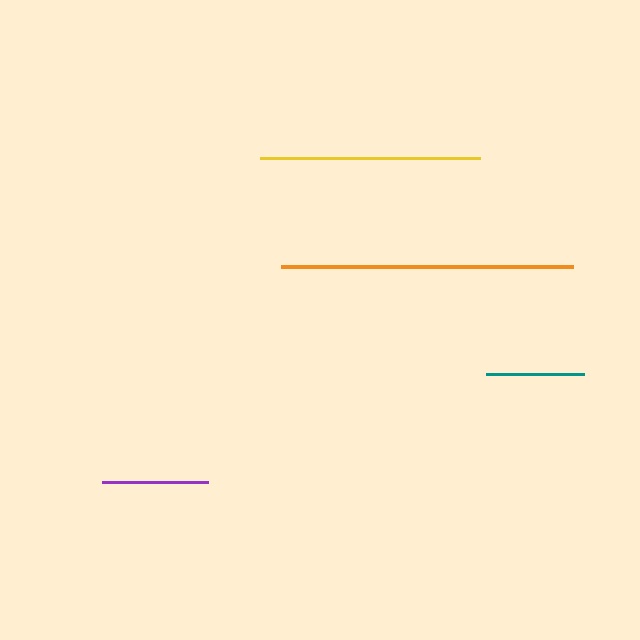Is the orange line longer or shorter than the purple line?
The orange line is longer than the purple line.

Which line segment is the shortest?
The teal line is the shortest at approximately 99 pixels.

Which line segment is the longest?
The orange line is the longest at approximately 291 pixels.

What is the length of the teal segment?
The teal segment is approximately 99 pixels long.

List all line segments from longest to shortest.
From longest to shortest: orange, yellow, purple, teal.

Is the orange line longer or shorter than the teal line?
The orange line is longer than the teal line.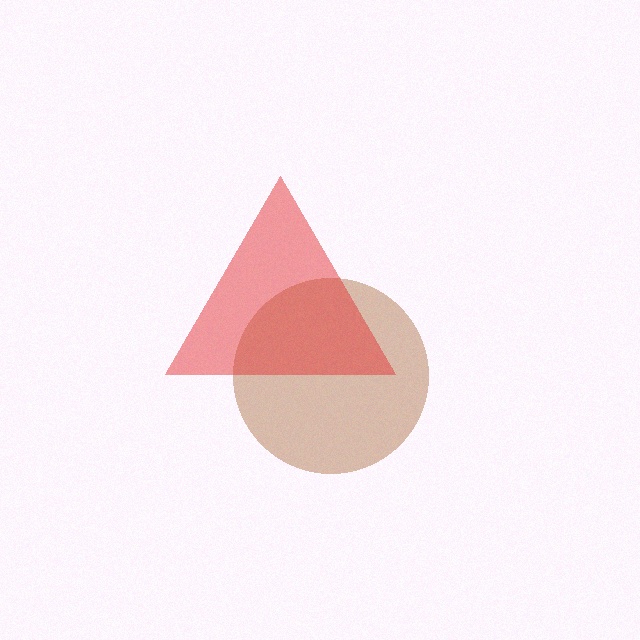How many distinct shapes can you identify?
There are 2 distinct shapes: a brown circle, a red triangle.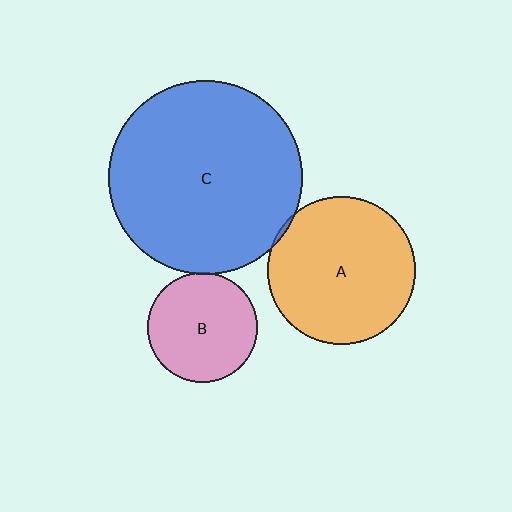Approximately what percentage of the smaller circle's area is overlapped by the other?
Approximately 5%.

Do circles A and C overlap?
Yes.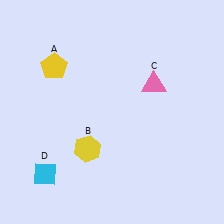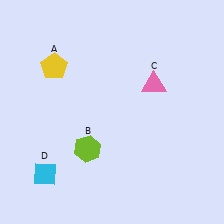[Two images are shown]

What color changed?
The hexagon (B) changed from yellow in Image 1 to lime in Image 2.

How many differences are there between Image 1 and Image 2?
There is 1 difference between the two images.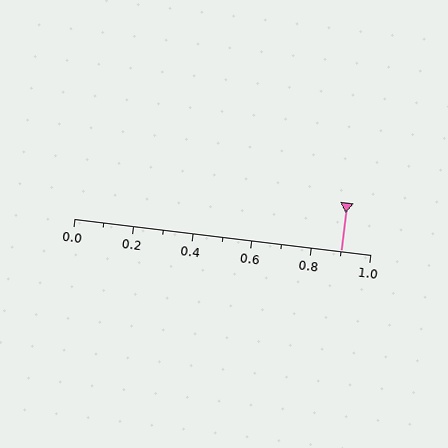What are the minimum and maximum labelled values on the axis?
The axis runs from 0.0 to 1.0.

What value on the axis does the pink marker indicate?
The marker indicates approximately 0.9.